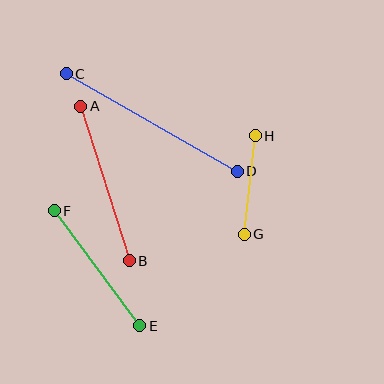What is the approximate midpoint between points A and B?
The midpoint is at approximately (105, 183) pixels.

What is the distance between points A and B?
The distance is approximately 162 pixels.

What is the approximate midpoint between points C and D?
The midpoint is at approximately (152, 122) pixels.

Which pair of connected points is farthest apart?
Points C and D are farthest apart.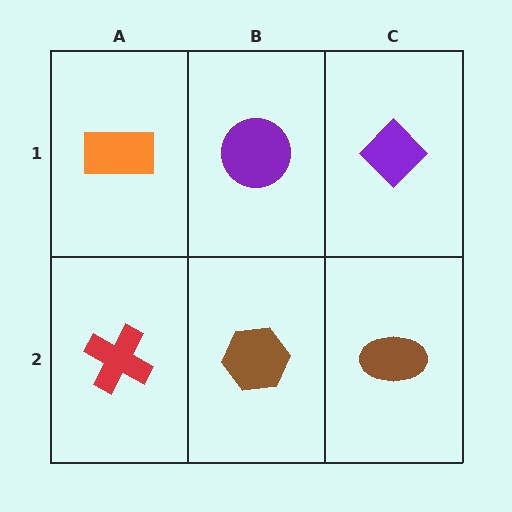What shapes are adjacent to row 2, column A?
An orange rectangle (row 1, column A), a brown hexagon (row 2, column B).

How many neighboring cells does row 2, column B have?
3.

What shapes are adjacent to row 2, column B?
A purple circle (row 1, column B), a red cross (row 2, column A), a brown ellipse (row 2, column C).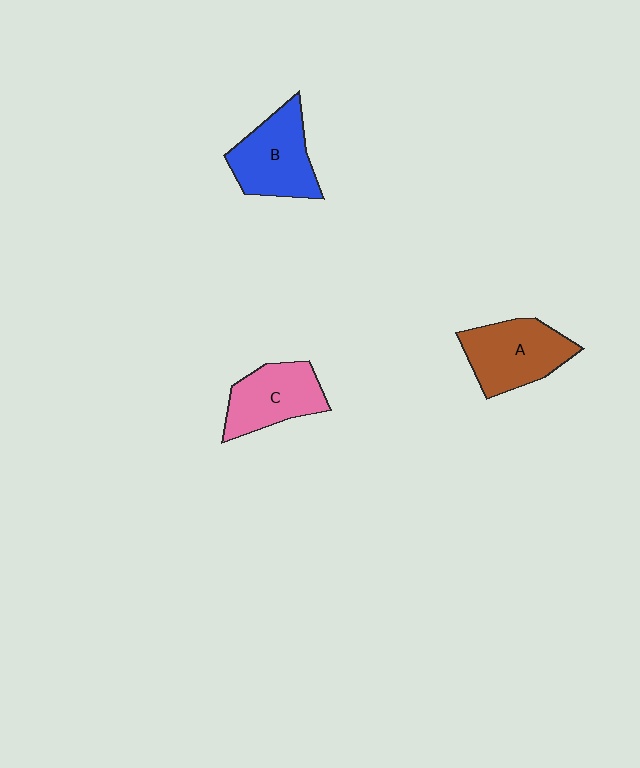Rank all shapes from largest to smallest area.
From largest to smallest: A (brown), B (blue), C (pink).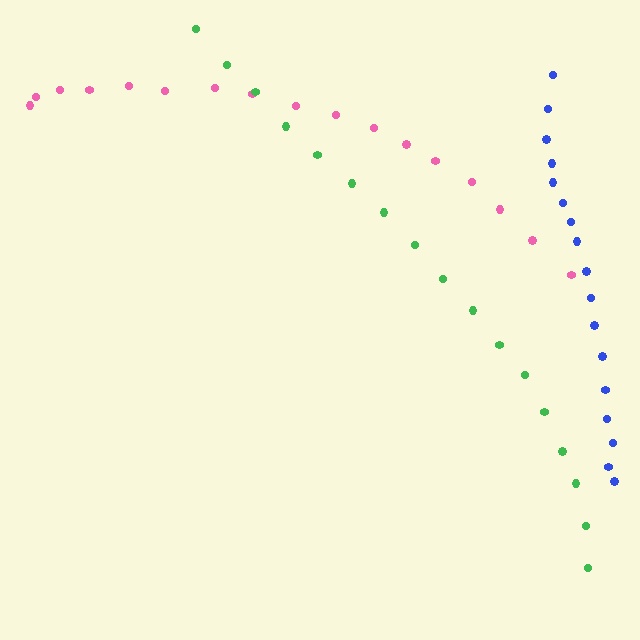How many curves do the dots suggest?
There are 3 distinct paths.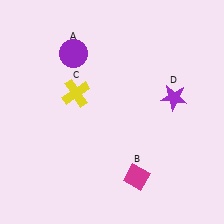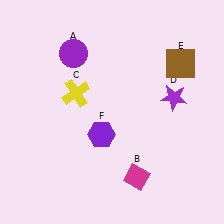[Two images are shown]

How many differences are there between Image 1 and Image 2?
There are 2 differences between the two images.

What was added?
A brown square (E), a purple hexagon (F) were added in Image 2.